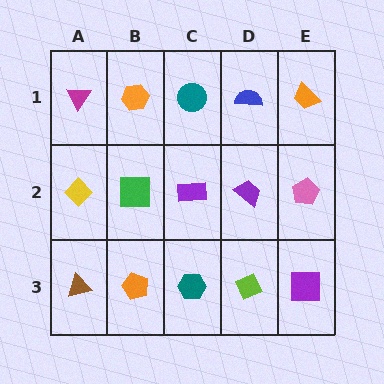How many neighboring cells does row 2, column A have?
3.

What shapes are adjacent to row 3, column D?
A purple trapezoid (row 2, column D), a teal hexagon (row 3, column C), a purple square (row 3, column E).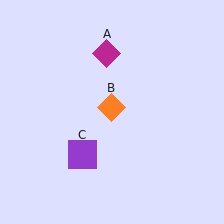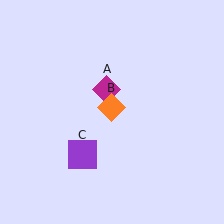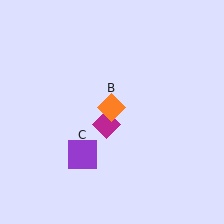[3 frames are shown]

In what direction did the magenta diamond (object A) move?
The magenta diamond (object A) moved down.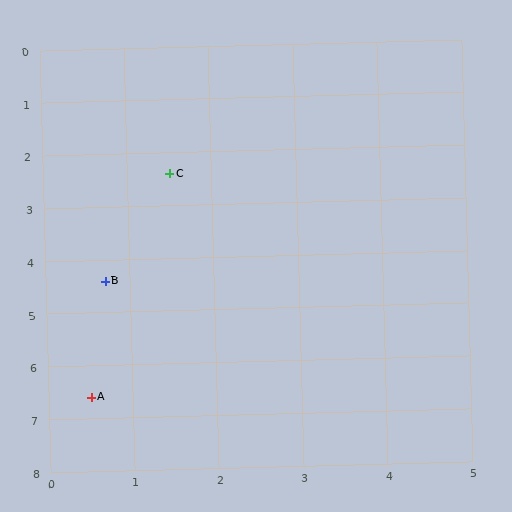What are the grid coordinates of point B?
Point B is at approximately (0.7, 4.4).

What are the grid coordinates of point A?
Point A is at approximately (0.5, 6.6).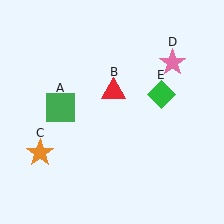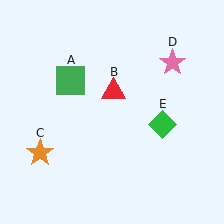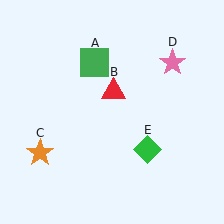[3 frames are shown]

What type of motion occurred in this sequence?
The green square (object A), green diamond (object E) rotated clockwise around the center of the scene.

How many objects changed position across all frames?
2 objects changed position: green square (object A), green diamond (object E).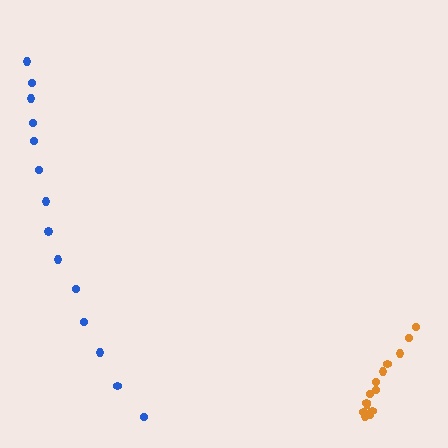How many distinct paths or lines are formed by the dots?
There are 2 distinct paths.